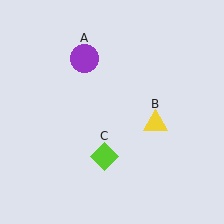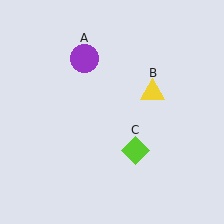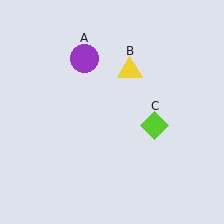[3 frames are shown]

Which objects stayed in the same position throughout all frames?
Purple circle (object A) remained stationary.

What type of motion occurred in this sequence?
The yellow triangle (object B), lime diamond (object C) rotated counterclockwise around the center of the scene.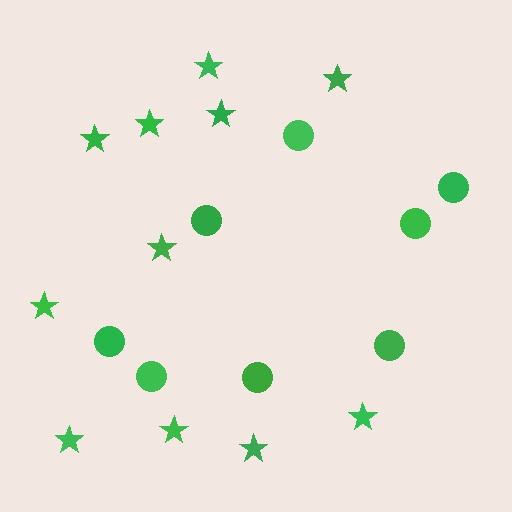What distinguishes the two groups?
There are 2 groups: one group of circles (8) and one group of stars (11).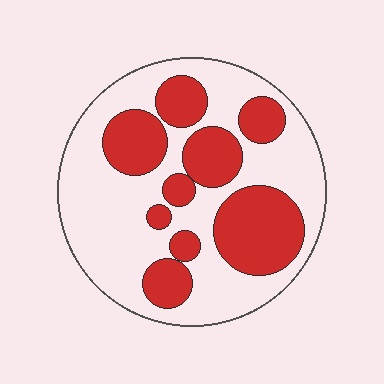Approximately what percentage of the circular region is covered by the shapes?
Approximately 35%.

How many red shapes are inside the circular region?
9.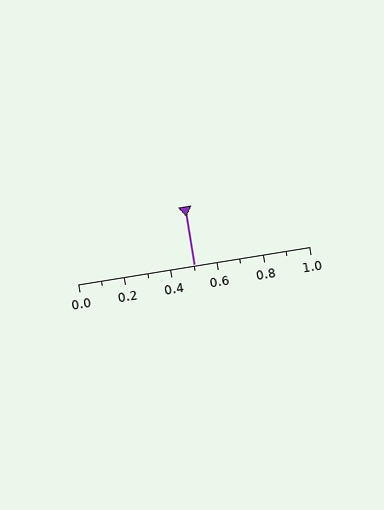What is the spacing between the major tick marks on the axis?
The major ticks are spaced 0.2 apart.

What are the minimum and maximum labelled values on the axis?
The axis runs from 0.0 to 1.0.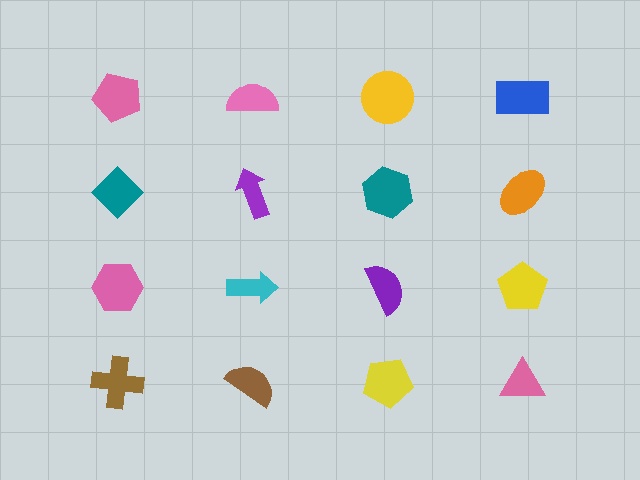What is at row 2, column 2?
A purple arrow.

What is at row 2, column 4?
An orange ellipse.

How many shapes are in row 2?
4 shapes.